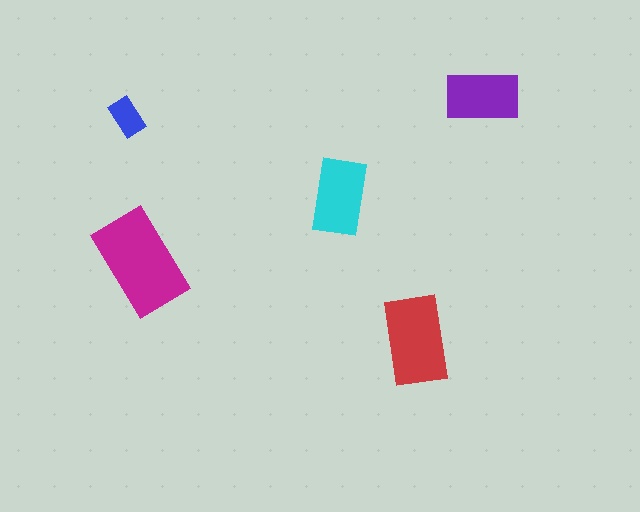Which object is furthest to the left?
The blue rectangle is leftmost.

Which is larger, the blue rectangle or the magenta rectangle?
The magenta one.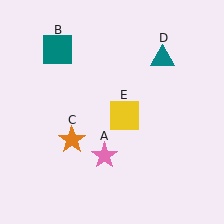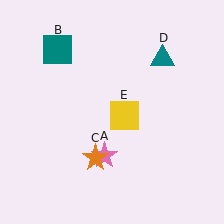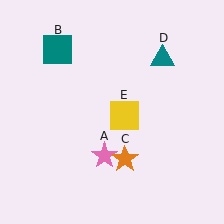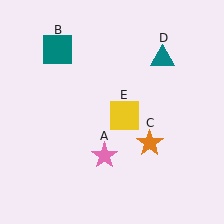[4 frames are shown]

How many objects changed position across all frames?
1 object changed position: orange star (object C).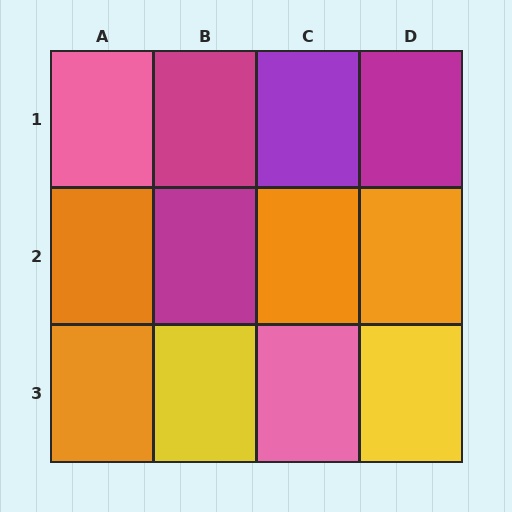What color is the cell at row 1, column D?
Magenta.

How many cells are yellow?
2 cells are yellow.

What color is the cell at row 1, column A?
Pink.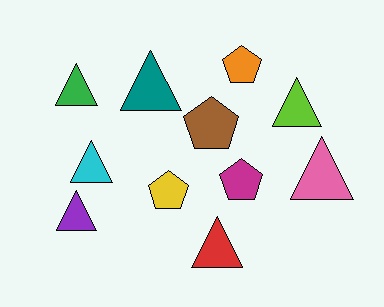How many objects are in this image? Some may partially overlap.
There are 11 objects.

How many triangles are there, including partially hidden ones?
There are 7 triangles.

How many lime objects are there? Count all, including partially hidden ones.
There is 1 lime object.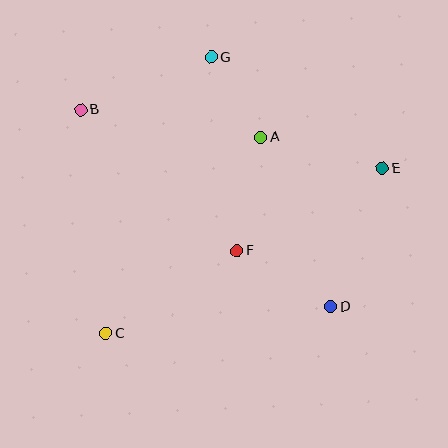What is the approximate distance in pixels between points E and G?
The distance between E and G is approximately 204 pixels.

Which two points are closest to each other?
Points A and G are closest to each other.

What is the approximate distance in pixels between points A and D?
The distance between A and D is approximately 184 pixels.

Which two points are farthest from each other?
Points C and E are farthest from each other.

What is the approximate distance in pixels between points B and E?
The distance between B and E is approximately 307 pixels.